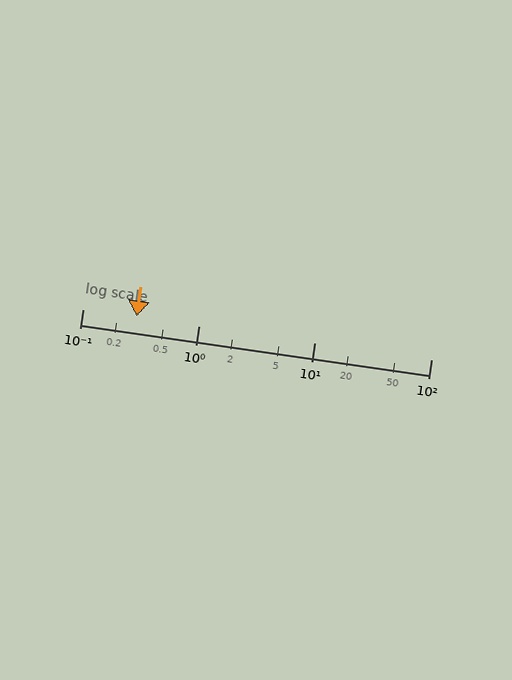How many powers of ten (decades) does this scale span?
The scale spans 3 decades, from 0.1 to 100.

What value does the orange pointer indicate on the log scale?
The pointer indicates approximately 0.29.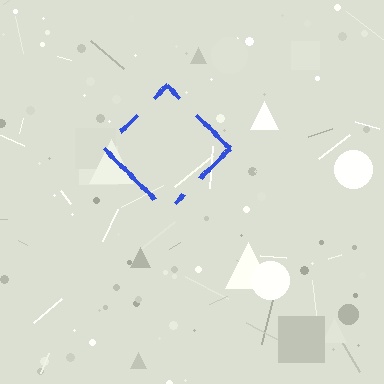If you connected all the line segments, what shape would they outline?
They would outline a diamond.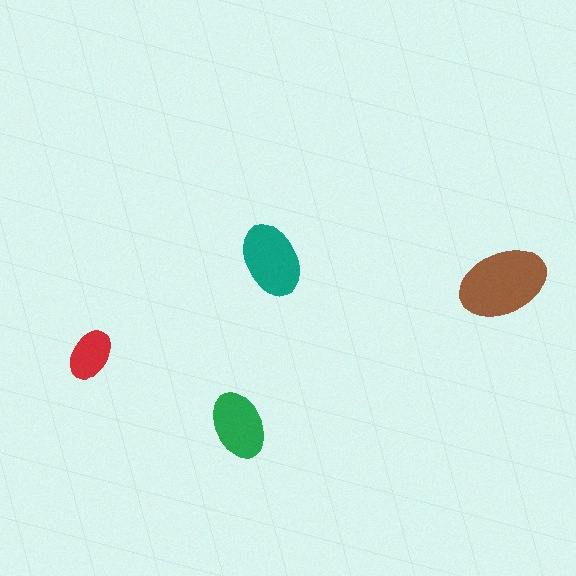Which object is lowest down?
The green ellipse is bottommost.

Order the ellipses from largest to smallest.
the brown one, the teal one, the green one, the red one.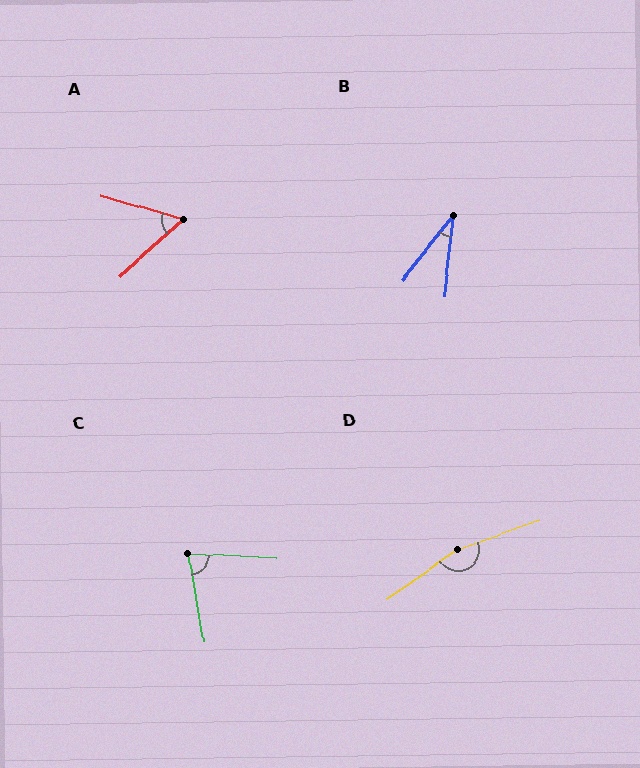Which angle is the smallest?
B, at approximately 32 degrees.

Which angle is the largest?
D, at approximately 164 degrees.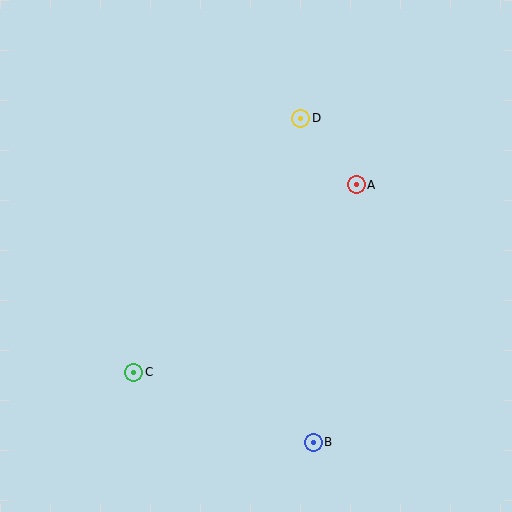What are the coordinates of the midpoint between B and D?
The midpoint between B and D is at (307, 280).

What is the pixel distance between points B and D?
The distance between B and D is 324 pixels.